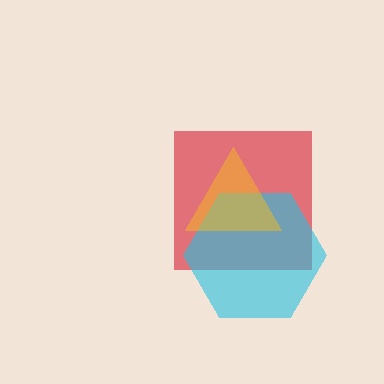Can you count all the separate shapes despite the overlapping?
Yes, there are 3 separate shapes.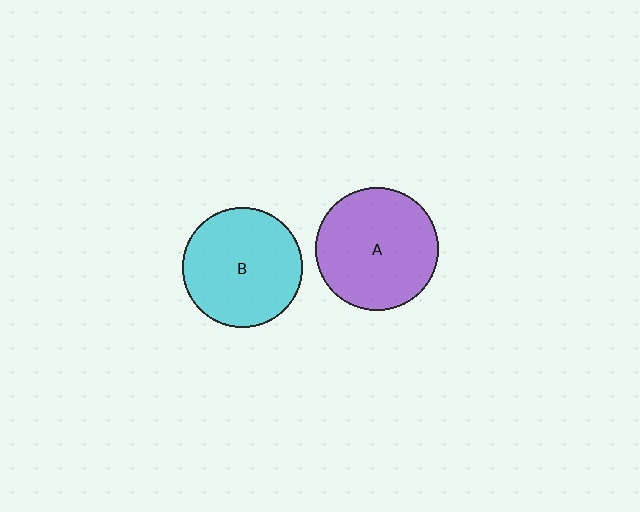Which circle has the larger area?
Circle A (purple).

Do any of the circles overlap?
No, none of the circles overlap.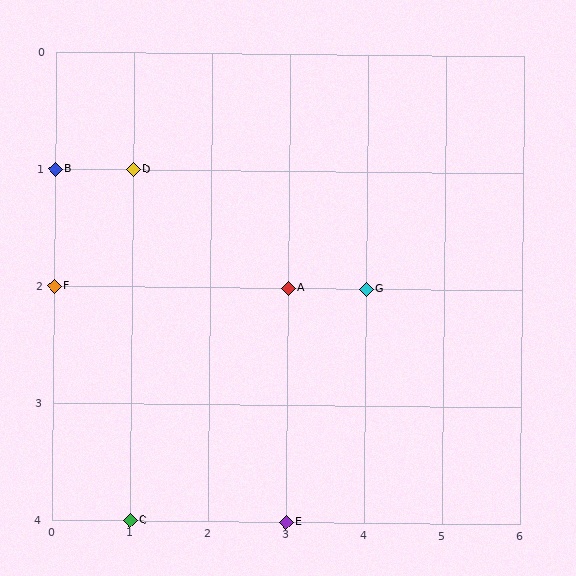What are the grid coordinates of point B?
Point B is at grid coordinates (0, 1).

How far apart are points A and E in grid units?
Points A and E are 2 rows apart.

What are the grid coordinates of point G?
Point G is at grid coordinates (4, 2).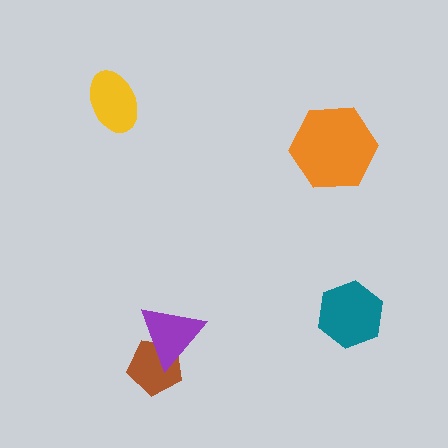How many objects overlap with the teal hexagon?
0 objects overlap with the teal hexagon.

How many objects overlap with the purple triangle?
1 object overlaps with the purple triangle.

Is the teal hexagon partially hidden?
No, no other shape covers it.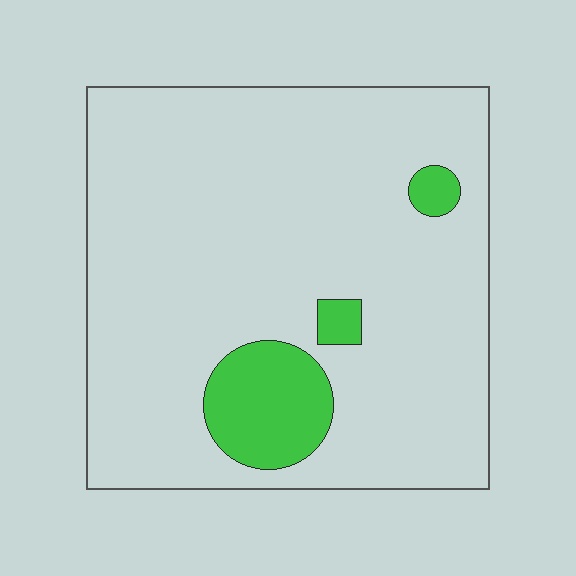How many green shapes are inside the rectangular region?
3.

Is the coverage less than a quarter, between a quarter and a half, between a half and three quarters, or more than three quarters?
Less than a quarter.